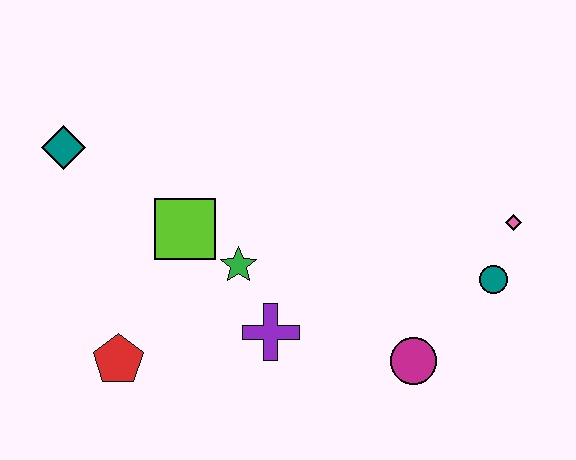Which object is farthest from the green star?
The pink diamond is farthest from the green star.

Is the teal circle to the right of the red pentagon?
Yes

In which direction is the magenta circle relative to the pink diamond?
The magenta circle is below the pink diamond.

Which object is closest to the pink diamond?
The teal circle is closest to the pink diamond.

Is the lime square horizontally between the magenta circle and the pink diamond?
No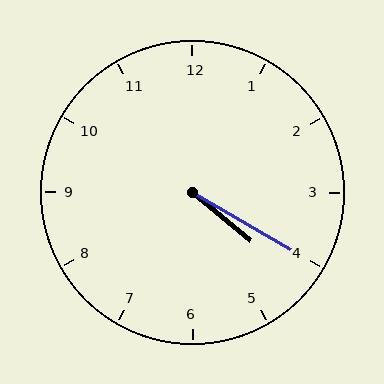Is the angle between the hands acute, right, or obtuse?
It is acute.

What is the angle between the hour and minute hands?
Approximately 10 degrees.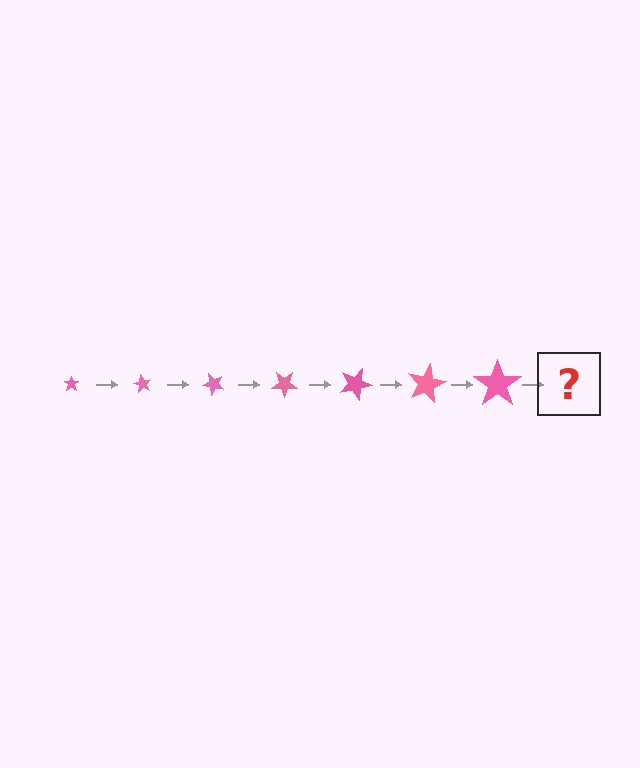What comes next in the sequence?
The next element should be a star, larger than the previous one and rotated 420 degrees from the start.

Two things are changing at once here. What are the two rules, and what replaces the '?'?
The two rules are that the star grows larger each step and it rotates 60 degrees each step. The '?' should be a star, larger than the previous one and rotated 420 degrees from the start.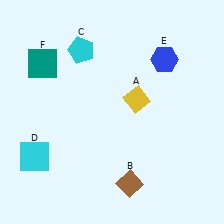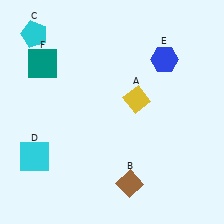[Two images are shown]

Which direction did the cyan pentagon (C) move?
The cyan pentagon (C) moved left.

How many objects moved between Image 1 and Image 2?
1 object moved between the two images.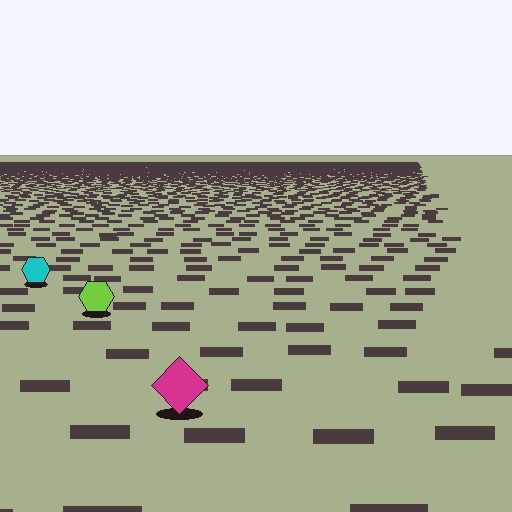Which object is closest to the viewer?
The magenta diamond is closest. The texture marks near it are larger and more spread out.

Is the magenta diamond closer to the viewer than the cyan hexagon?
Yes. The magenta diamond is closer — you can tell from the texture gradient: the ground texture is coarser near it.